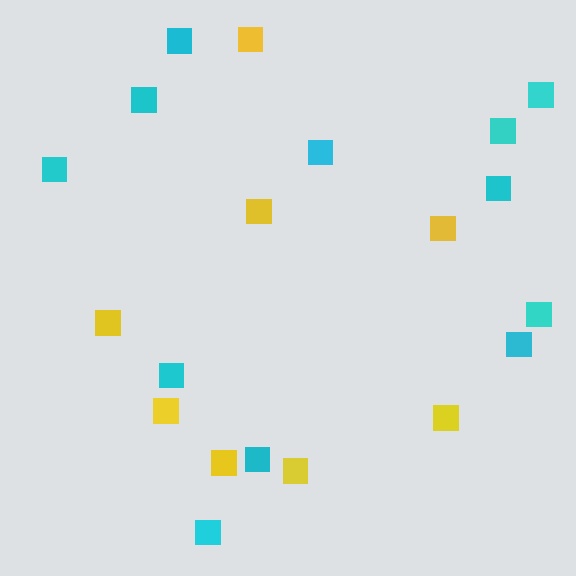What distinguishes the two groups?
There are 2 groups: one group of yellow squares (8) and one group of cyan squares (12).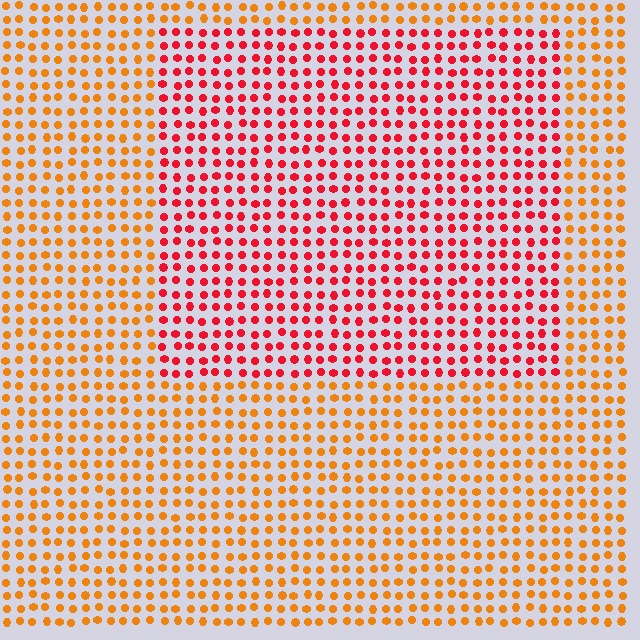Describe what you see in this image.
The image is filled with small orange elements in a uniform arrangement. A rectangle-shaped region is visible where the elements are tinted to a slightly different hue, forming a subtle color boundary.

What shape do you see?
I see a rectangle.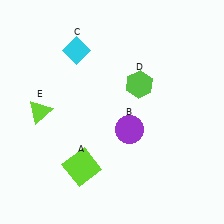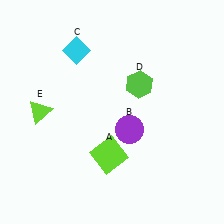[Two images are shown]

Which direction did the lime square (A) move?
The lime square (A) moved right.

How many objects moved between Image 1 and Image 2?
1 object moved between the two images.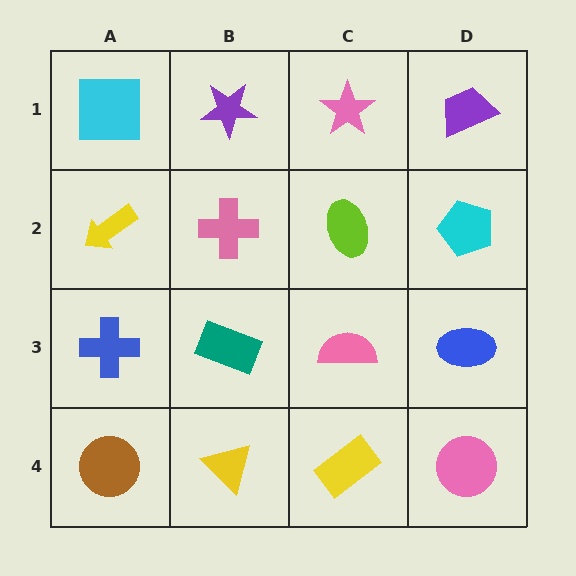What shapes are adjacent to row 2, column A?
A cyan square (row 1, column A), a blue cross (row 3, column A), a pink cross (row 2, column B).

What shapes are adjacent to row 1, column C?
A lime ellipse (row 2, column C), a purple star (row 1, column B), a purple trapezoid (row 1, column D).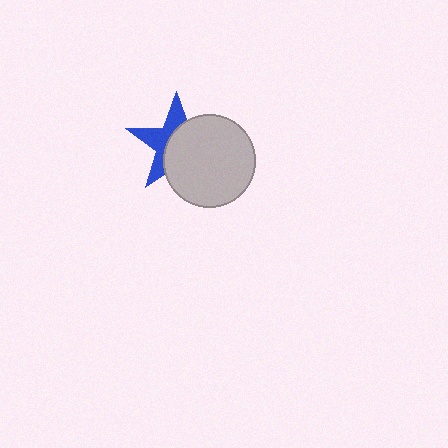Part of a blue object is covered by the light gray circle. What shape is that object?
It is a star.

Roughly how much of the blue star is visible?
A small part of it is visible (roughly 43%).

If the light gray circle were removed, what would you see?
You would see the complete blue star.